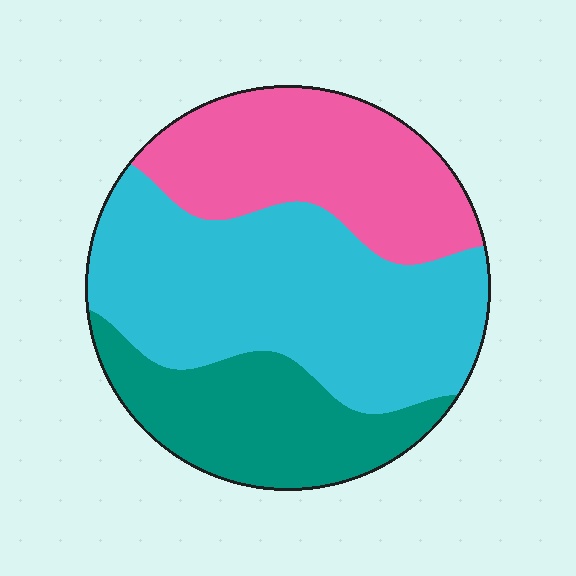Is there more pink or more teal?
Pink.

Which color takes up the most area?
Cyan, at roughly 45%.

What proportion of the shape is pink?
Pink takes up about one third (1/3) of the shape.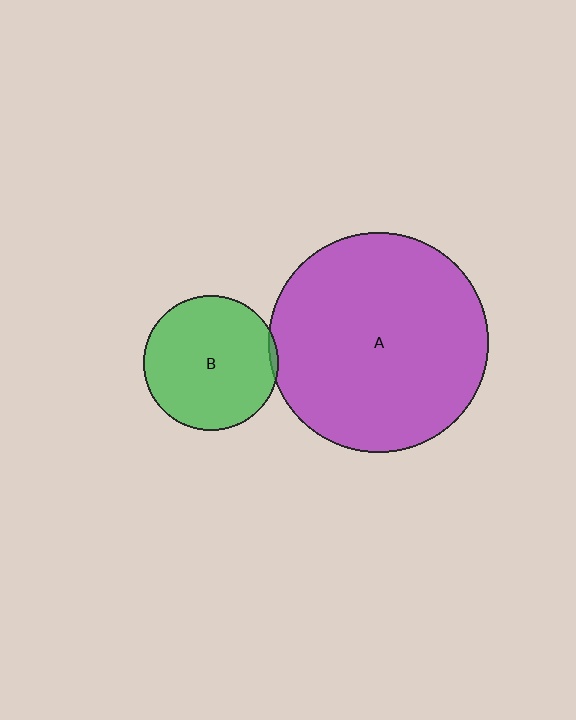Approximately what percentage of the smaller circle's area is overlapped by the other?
Approximately 5%.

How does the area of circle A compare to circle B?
Approximately 2.6 times.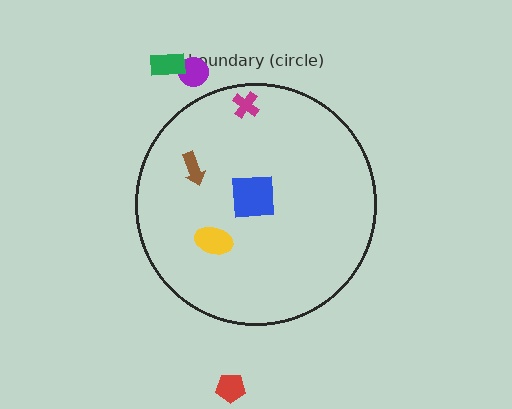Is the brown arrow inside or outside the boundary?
Inside.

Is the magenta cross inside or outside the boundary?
Inside.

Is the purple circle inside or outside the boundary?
Outside.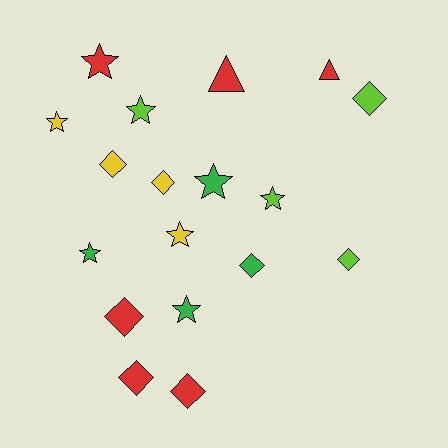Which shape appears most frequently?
Star, with 8 objects.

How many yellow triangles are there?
There are no yellow triangles.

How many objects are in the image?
There are 18 objects.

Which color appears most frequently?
Red, with 6 objects.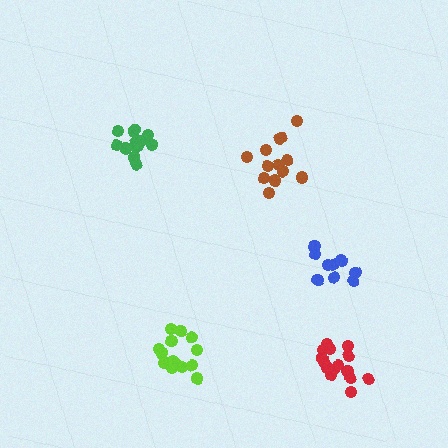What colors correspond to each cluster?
The clusters are colored: brown, blue, lime, green, red.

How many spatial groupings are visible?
There are 5 spatial groupings.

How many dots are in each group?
Group 1: 13 dots, Group 2: 9 dots, Group 3: 15 dots, Group 4: 14 dots, Group 5: 15 dots (66 total).